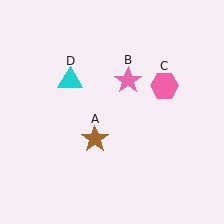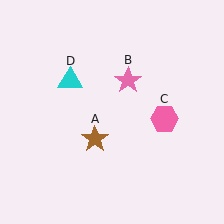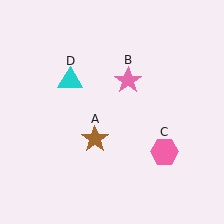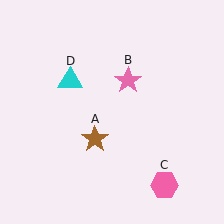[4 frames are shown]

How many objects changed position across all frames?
1 object changed position: pink hexagon (object C).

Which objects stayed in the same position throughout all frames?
Brown star (object A) and pink star (object B) and cyan triangle (object D) remained stationary.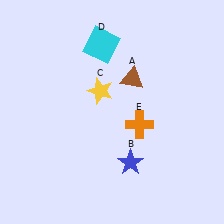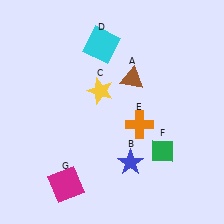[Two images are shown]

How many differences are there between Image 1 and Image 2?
There are 2 differences between the two images.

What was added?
A green diamond (F), a magenta square (G) were added in Image 2.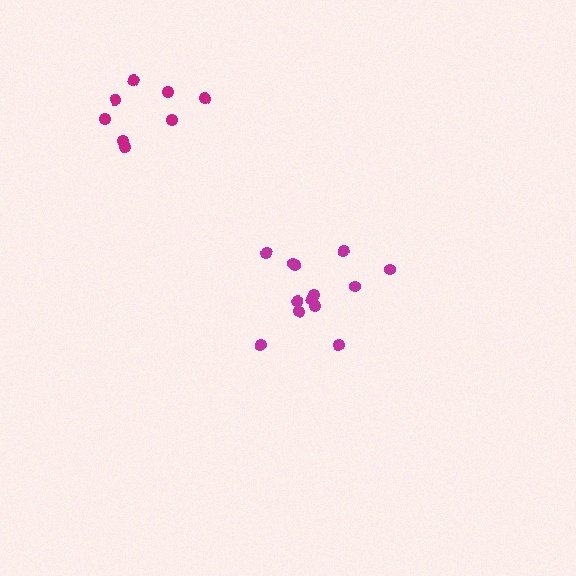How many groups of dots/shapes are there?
There are 2 groups.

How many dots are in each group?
Group 1: 13 dots, Group 2: 8 dots (21 total).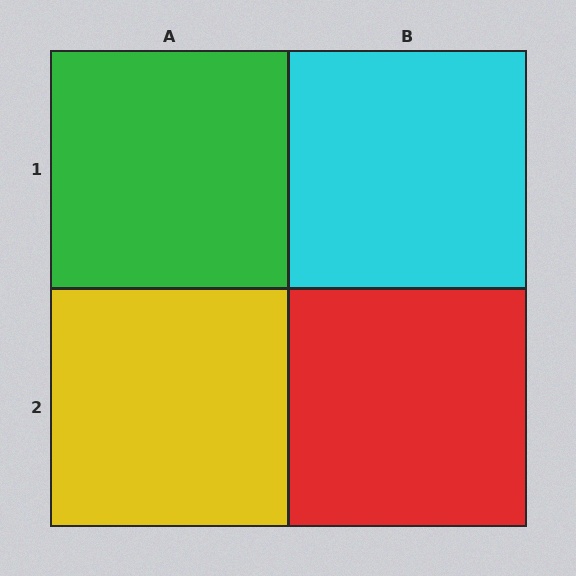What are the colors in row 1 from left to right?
Green, cyan.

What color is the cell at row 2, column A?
Yellow.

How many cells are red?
1 cell is red.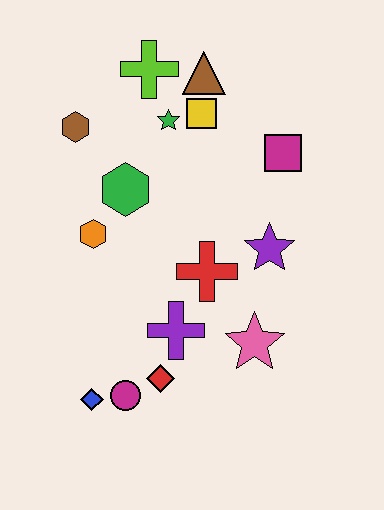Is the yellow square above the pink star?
Yes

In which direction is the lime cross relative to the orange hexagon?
The lime cross is above the orange hexagon.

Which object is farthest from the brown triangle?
The blue diamond is farthest from the brown triangle.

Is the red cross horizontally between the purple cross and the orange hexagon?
No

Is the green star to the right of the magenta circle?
Yes